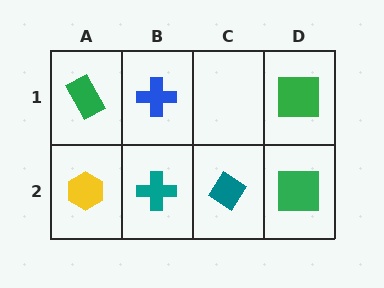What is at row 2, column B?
A teal cross.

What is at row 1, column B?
A blue cross.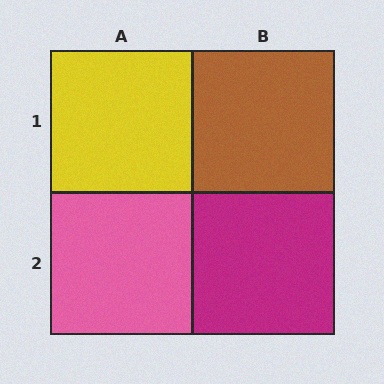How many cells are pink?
1 cell is pink.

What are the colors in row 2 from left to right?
Pink, magenta.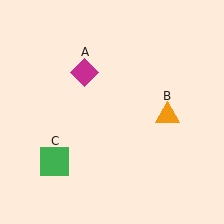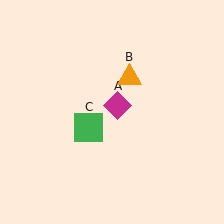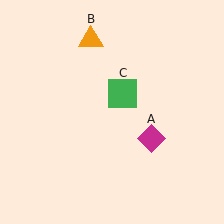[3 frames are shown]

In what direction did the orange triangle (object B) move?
The orange triangle (object B) moved up and to the left.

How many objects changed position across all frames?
3 objects changed position: magenta diamond (object A), orange triangle (object B), green square (object C).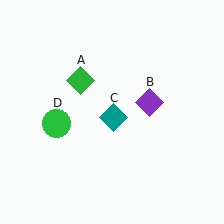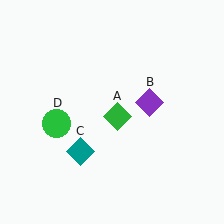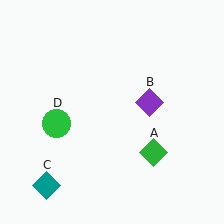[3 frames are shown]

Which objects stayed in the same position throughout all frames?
Purple diamond (object B) and green circle (object D) remained stationary.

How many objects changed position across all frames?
2 objects changed position: green diamond (object A), teal diamond (object C).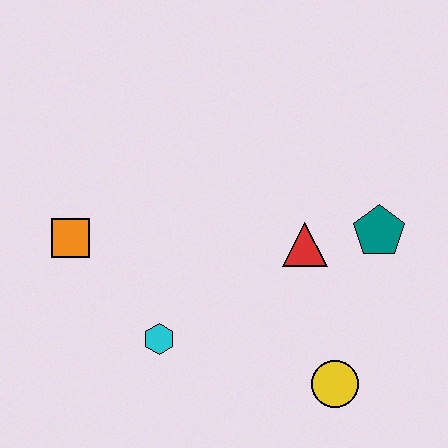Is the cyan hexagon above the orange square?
No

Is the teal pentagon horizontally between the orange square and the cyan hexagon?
No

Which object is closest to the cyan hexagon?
The orange square is closest to the cyan hexagon.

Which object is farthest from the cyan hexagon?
The teal pentagon is farthest from the cyan hexagon.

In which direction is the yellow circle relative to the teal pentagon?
The yellow circle is below the teal pentagon.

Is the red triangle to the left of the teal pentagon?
Yes